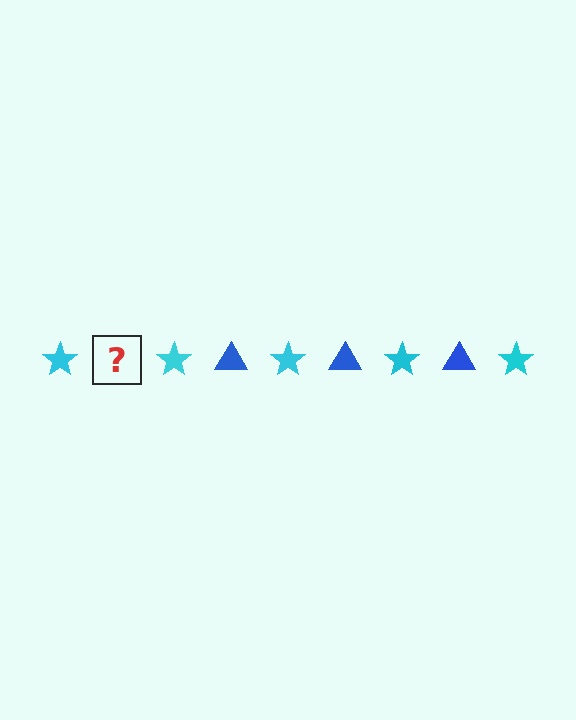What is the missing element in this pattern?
The missing element is a blue triangle.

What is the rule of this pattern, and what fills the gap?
The rule is that the pattern alternates between cyan star and blue triangle. The gap should be filled with a blue triangle.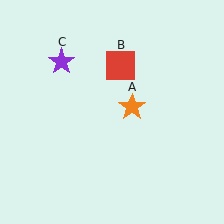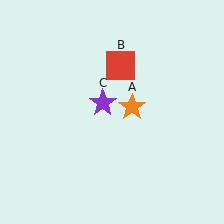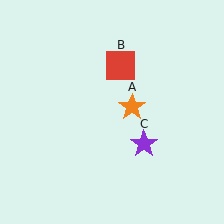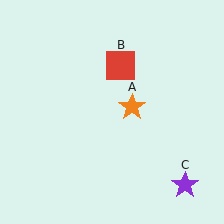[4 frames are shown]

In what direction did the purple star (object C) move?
The purple star (object C) moved down and to the right.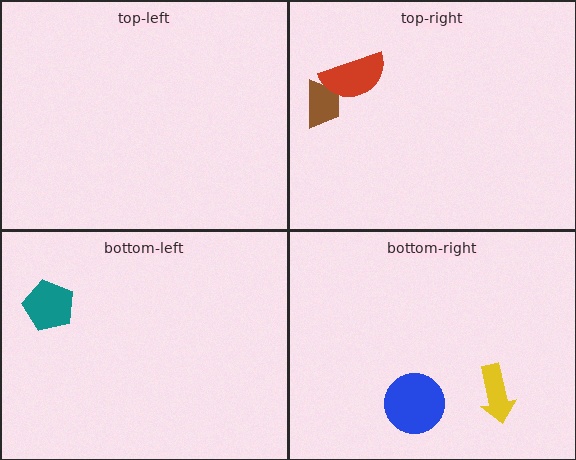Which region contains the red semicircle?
The top-right region.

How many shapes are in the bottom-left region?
1.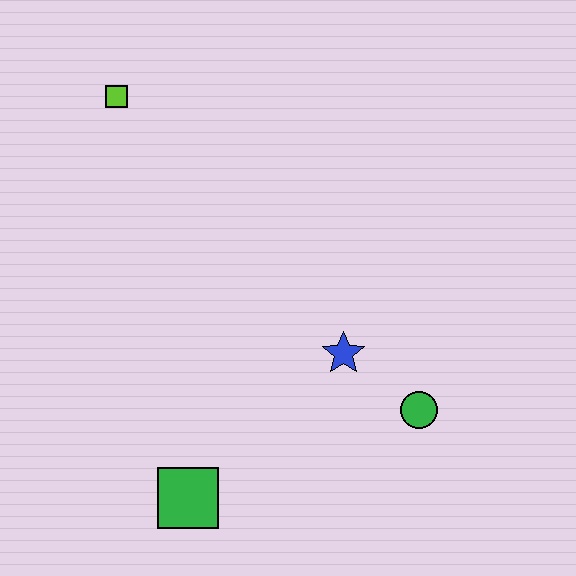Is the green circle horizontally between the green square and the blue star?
No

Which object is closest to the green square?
The blue star is closest to the green square.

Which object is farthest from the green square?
The lime square is farthest from the green square.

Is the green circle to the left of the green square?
No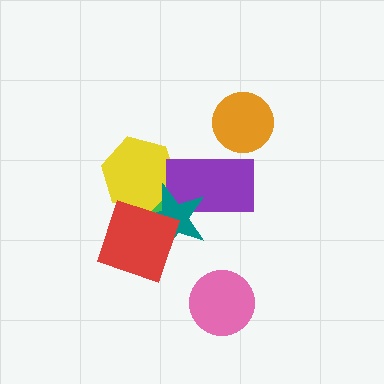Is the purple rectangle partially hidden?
Yes, it is partially covered by another shape.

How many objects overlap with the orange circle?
0 objects overlap with the orange circle.